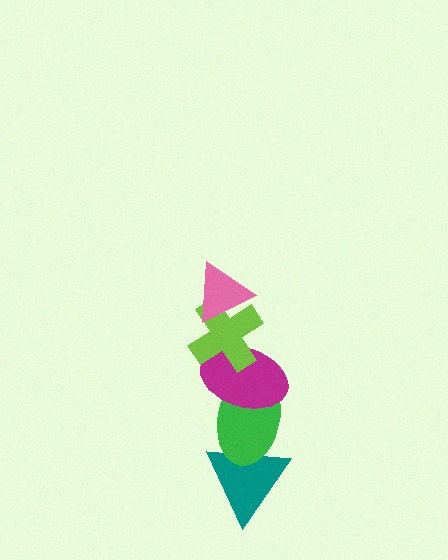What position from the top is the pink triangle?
The pink triangle is 1st from the top.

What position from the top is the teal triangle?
The teal triangle is 5th from the top.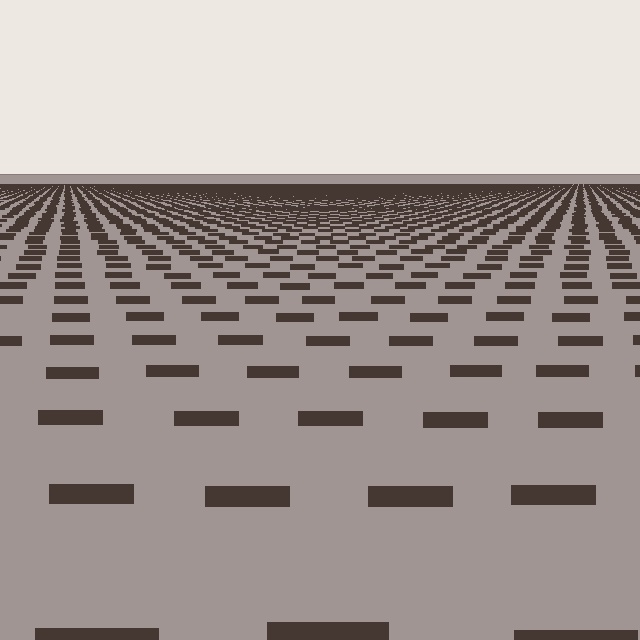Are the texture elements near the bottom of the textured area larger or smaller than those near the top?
Larger. Near the bottom, elements are closer to the viewer and appear at a bigger on-screen size.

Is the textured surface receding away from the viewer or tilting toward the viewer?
The surface is receding away from the viewer. Texture elements get smaller and denser toward the top.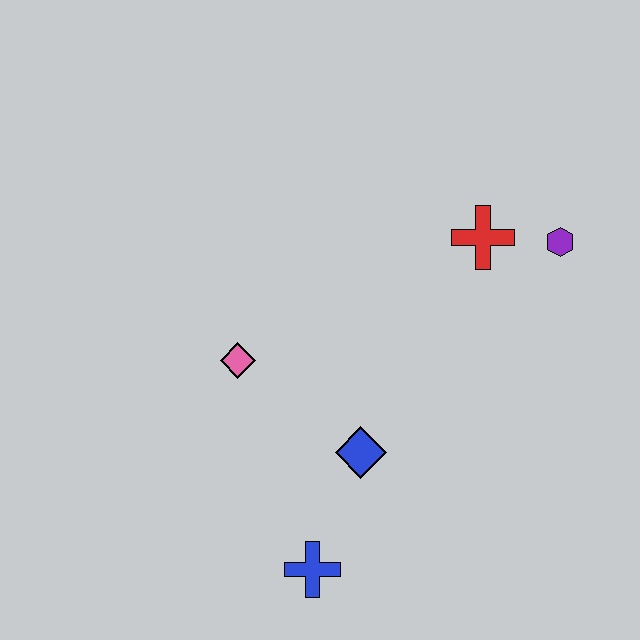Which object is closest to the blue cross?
The blue diamond is closest to the blue cross.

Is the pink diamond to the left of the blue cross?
Yes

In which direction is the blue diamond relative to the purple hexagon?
The blue diamond is below the purple hexagon.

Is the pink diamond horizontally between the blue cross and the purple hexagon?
No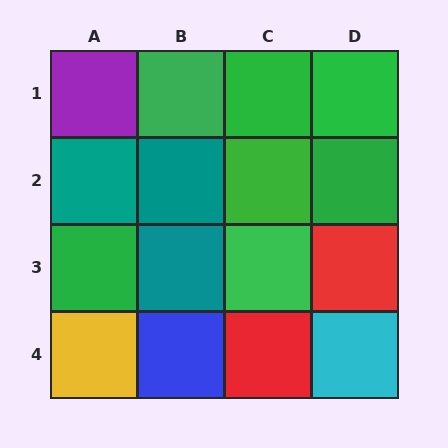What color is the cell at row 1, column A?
Purple.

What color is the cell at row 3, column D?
Red.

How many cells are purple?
1 cell is purple.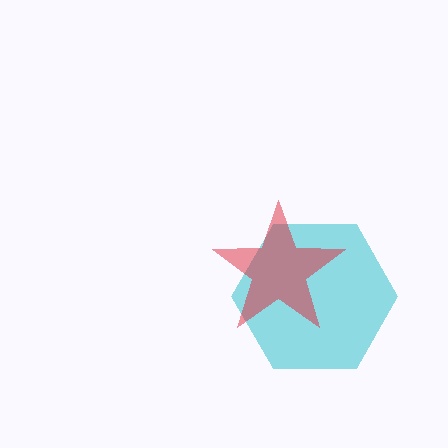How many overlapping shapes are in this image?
There are 2 overlapping shapes in the image.